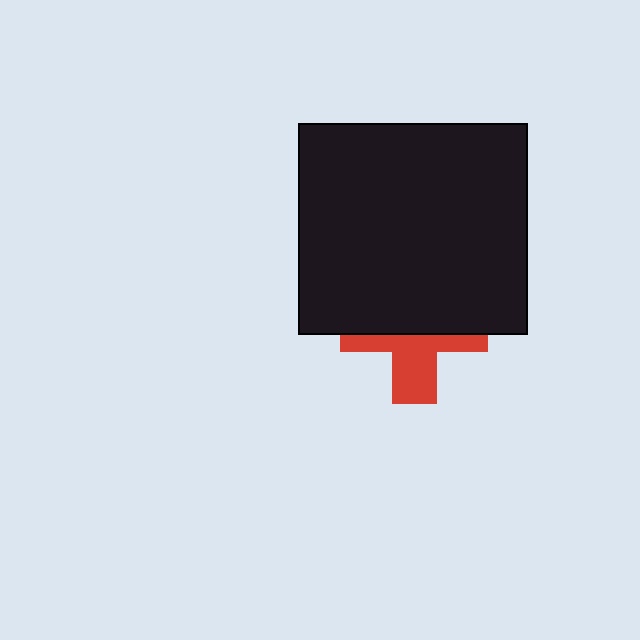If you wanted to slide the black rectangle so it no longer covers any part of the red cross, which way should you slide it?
Slide it up — that is the most direct way to separate the two shapes.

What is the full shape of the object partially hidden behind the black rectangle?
The partially hidden object is a red cross.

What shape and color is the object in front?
The object in front is a black rectangle.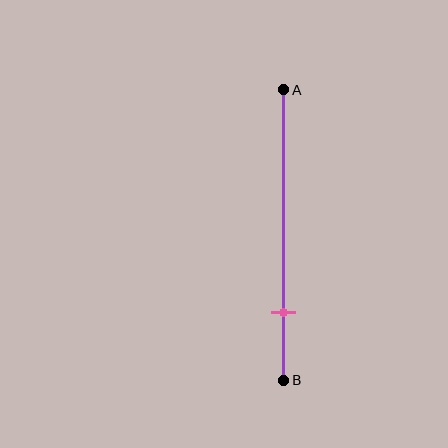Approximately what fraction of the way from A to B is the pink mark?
The pink mark is approximately 75% of the way from A to B.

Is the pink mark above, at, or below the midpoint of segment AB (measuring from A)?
The pink mark is below the midpoint of segment AB.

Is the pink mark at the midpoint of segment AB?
No, the mark is at about 75% from A, not at the 50% midpoint.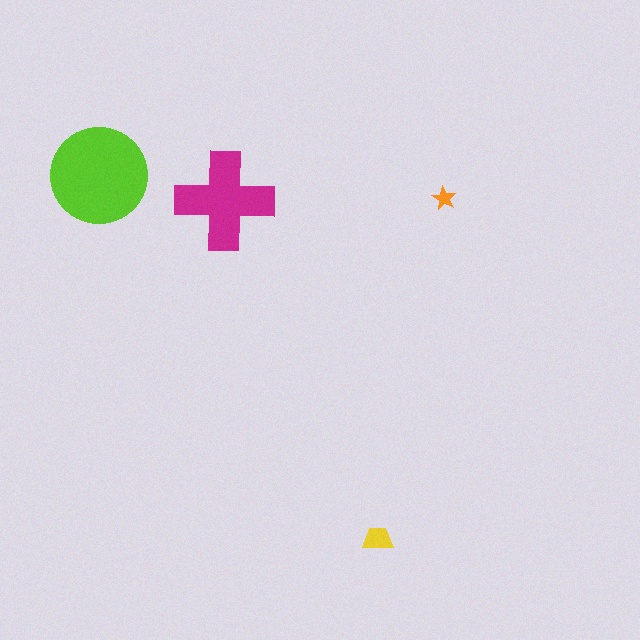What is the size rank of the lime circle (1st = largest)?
1st.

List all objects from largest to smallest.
The lime circle, the magenta cross, the yellow trapezoid, the orange star.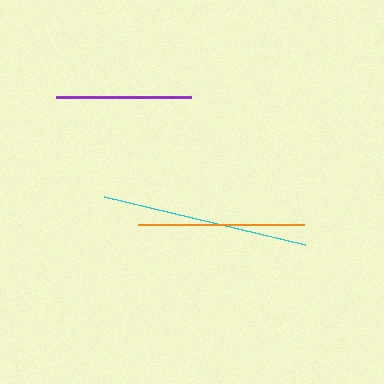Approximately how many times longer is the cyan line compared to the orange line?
The cyan line is approximately 1.2 times the length of the orange line.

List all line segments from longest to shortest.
From longest to shortest: cyan, orange, purple.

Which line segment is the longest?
The cyan line is the longest at approximately 207 pixels.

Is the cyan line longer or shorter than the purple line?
The cyan line is longer than the purple line.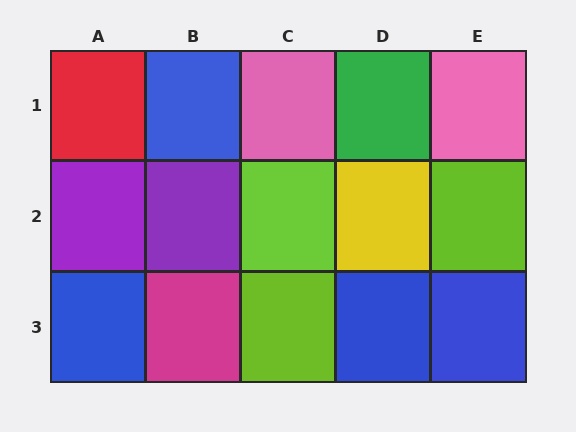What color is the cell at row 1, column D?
Green.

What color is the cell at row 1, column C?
Pink.